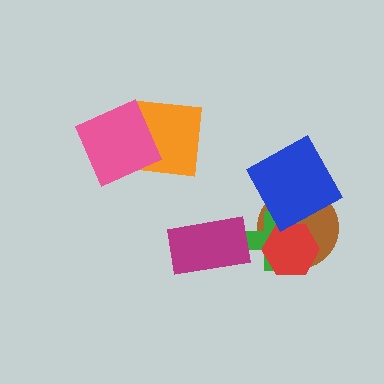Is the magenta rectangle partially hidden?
No, no other shape covers it.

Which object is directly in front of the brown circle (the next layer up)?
The green cross is directly in front of the brown circle.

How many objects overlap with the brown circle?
3 objects overlap with the brown circle.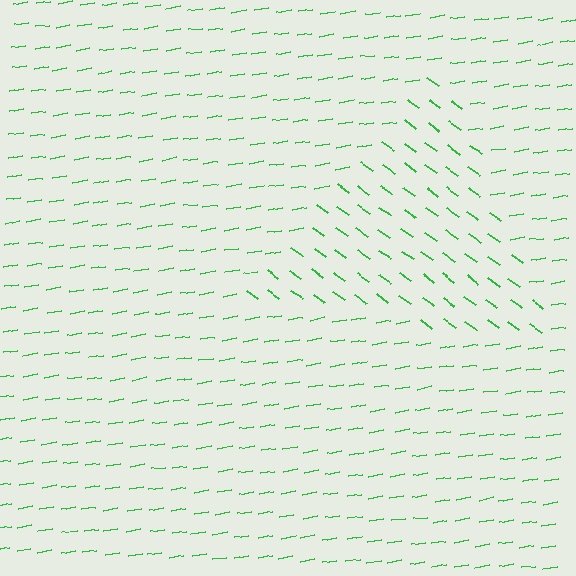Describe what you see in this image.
The image is filled with small green line segments. A triangle region in the image has lines oriented differently from the surrounding lines, creating a visible texture boundary.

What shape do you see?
I see a triangle.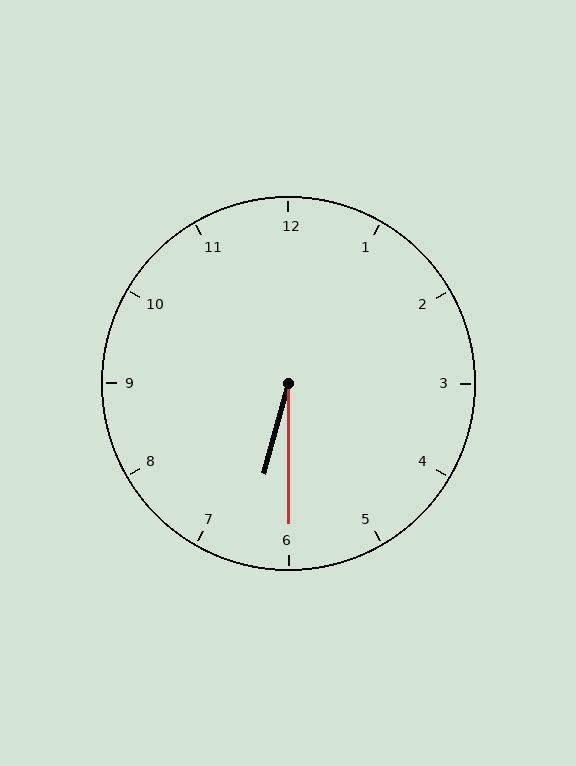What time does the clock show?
6:30.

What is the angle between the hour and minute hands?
Approximately 15 degrees.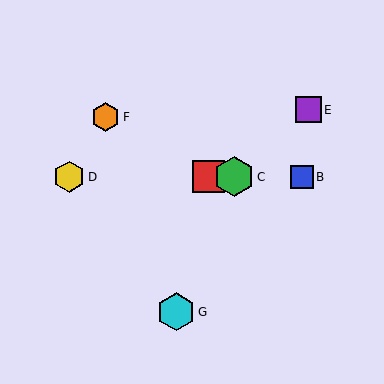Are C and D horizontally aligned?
Yes, both are at y≈177.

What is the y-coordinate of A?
Object A is at y≈177.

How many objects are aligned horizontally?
4 objects (A, B, C, D) are aligned horizontally.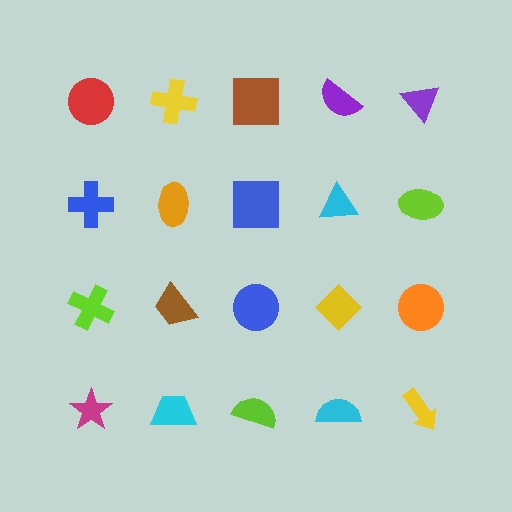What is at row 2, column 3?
A blue square.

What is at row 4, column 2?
A cyan trapezoid.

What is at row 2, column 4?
A cyan triangle.